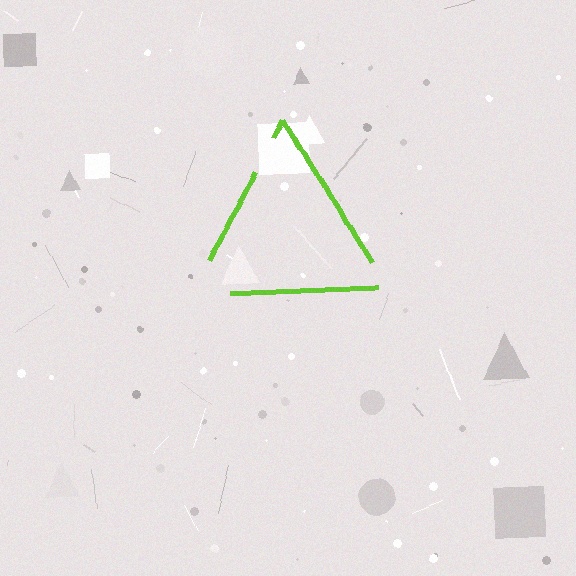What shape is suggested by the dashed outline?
The dashed outline suggests a triangle.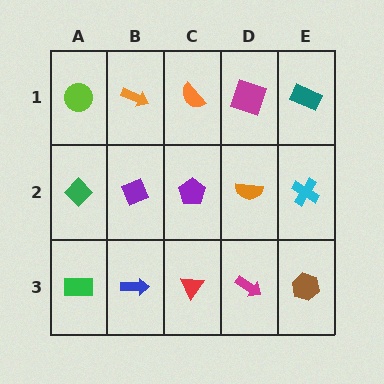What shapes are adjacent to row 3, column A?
A green diamond (row 2, column A), a blue arrow (row 3, column B).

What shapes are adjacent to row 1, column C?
A purple pentagon (row 2, column C), an orange arrow (row 1, column B), a magenta square (row 1, column D).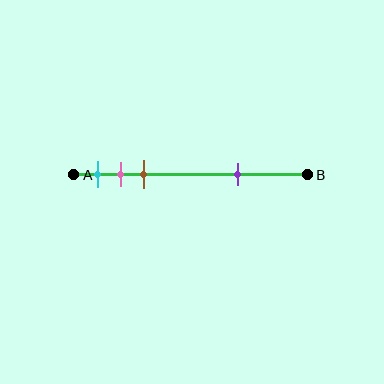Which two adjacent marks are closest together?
The pink and brown marks are the closest adjacent pair.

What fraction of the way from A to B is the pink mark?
The pink mark is approximately 20% (0.2) of the way from A to B.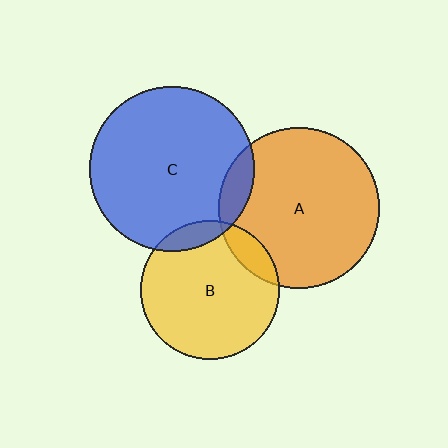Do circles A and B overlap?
Yes.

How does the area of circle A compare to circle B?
Approximately 1.3 times.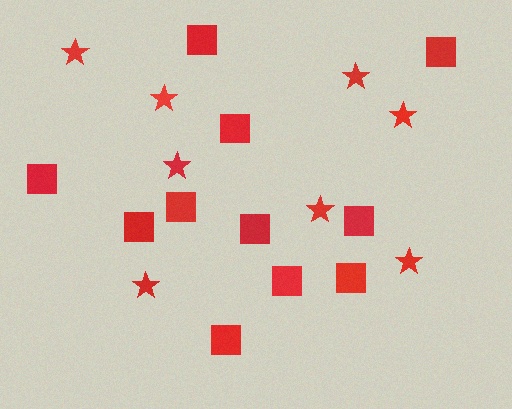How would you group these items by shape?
There are 2 groups: one group of stars (8) and one group of squares (11).